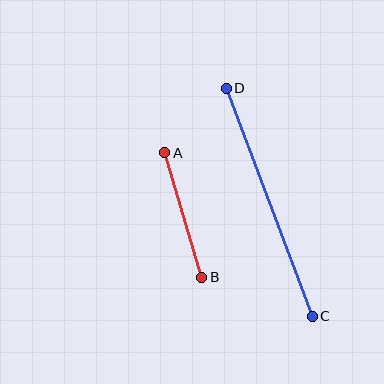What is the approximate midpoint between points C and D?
The midpoint is at approximately (269, 202) pixels.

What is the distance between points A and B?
The distance is approximately 130 pixels.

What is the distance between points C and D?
The distance is approximately 244 pixels.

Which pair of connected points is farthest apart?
Points C and D are farthest apart.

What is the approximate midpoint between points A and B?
The midpoint is at approximately (183, 215) pixels.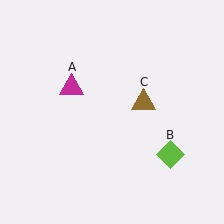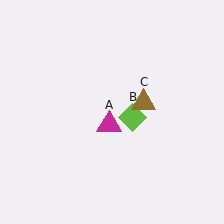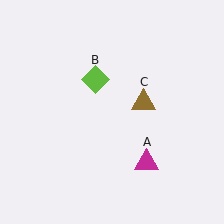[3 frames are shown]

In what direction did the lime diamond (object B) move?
The lime diamond (object B) moved up and to the left.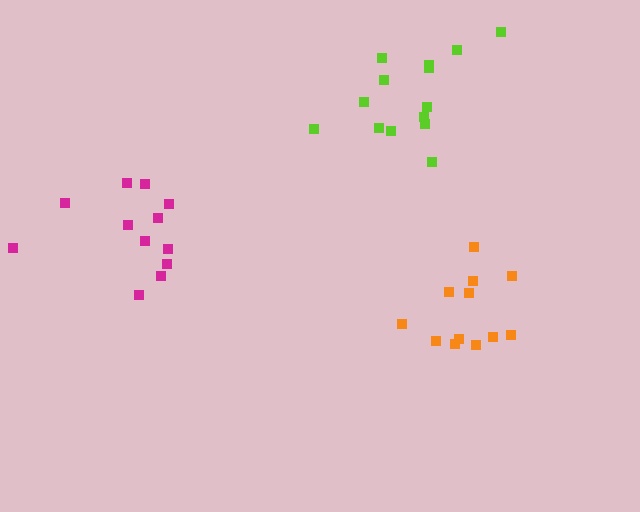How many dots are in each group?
Group 1: 14 dots, Group 2: 12 dots, Group 3: 12 dots (38 total).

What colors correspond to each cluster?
The clusters are colored: lime, magenta, orange.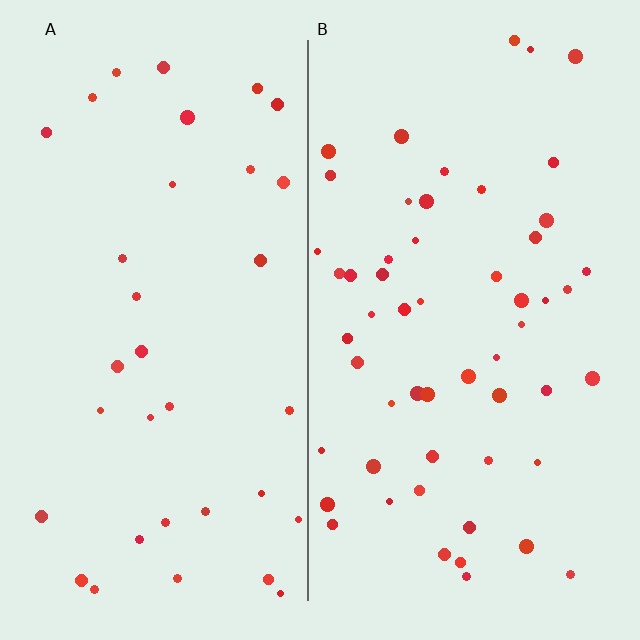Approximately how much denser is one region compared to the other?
Approximately 1.6× — region B over region A.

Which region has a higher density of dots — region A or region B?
B (the right).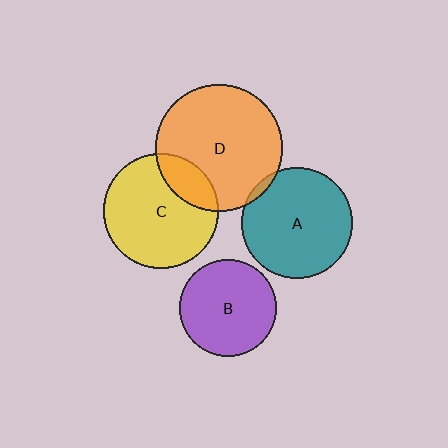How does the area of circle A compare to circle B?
Approximately 1.3 times.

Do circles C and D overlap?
Yes.